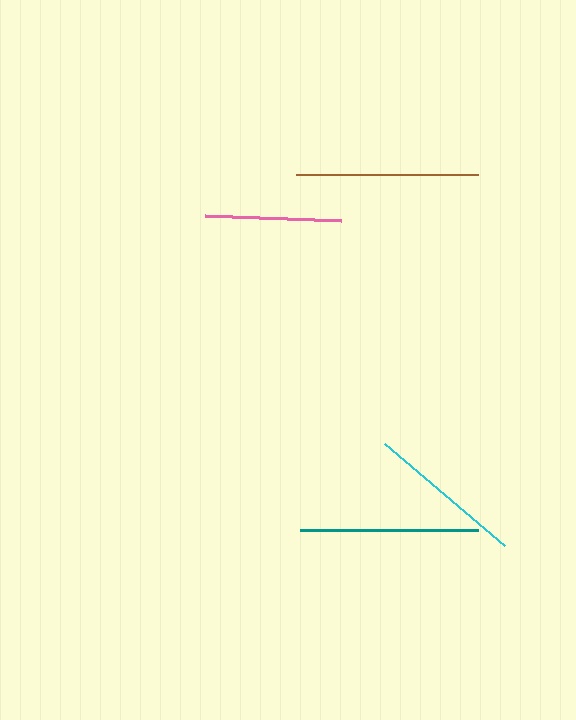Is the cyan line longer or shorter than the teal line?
The teal line is longer than the cyan line.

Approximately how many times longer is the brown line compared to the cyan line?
The brown line is approximately 1.1 times the length of the cyan line.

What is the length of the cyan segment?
The cyan segment is approximately 158 pixels long.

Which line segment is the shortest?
The pink line is the shortest at approximately 135 pixels.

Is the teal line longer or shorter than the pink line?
The teal line is longer than the pink line.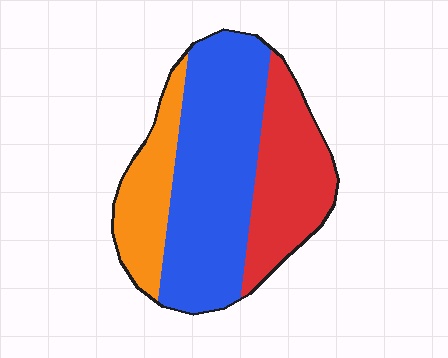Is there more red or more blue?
Blue.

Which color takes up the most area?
Blue, at roughly 50%.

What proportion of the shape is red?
Red covers around 30% of the shape.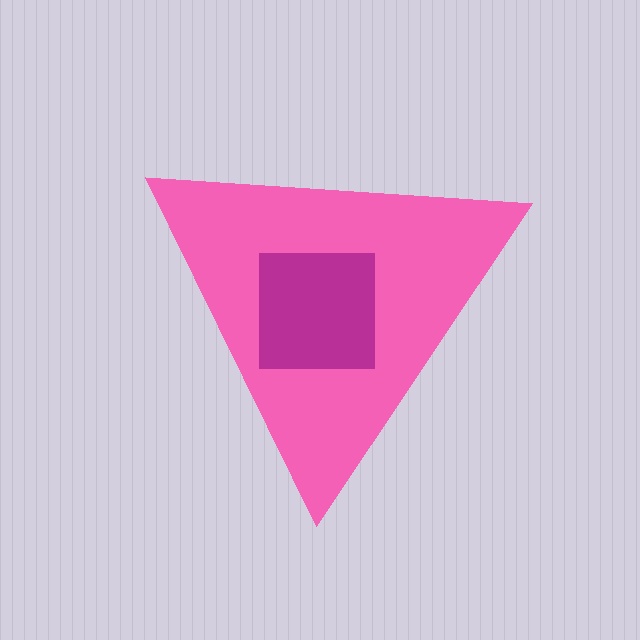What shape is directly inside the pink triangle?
The magenta square.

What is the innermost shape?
The magenta square.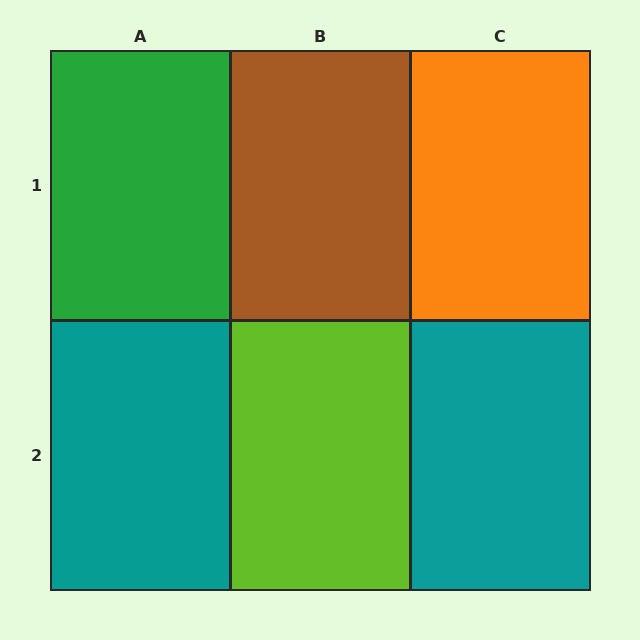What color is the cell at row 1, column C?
Orange.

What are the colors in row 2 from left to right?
Teal, lime, teal.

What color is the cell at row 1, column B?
Brown.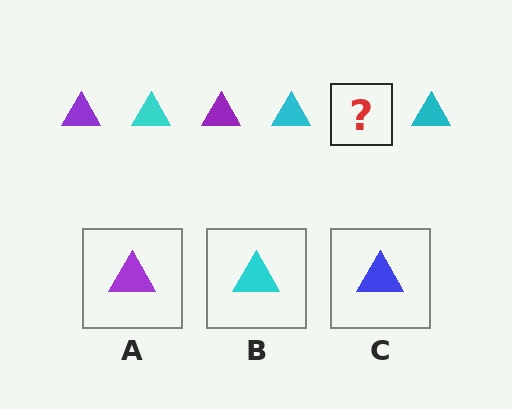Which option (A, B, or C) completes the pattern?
A.